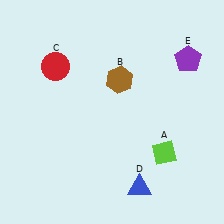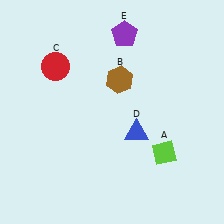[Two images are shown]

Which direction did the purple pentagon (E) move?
The purple pentagon (E) moved left.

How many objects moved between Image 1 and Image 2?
2 objects moved between the two images.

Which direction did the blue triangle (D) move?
The blue triangle (D) moved up.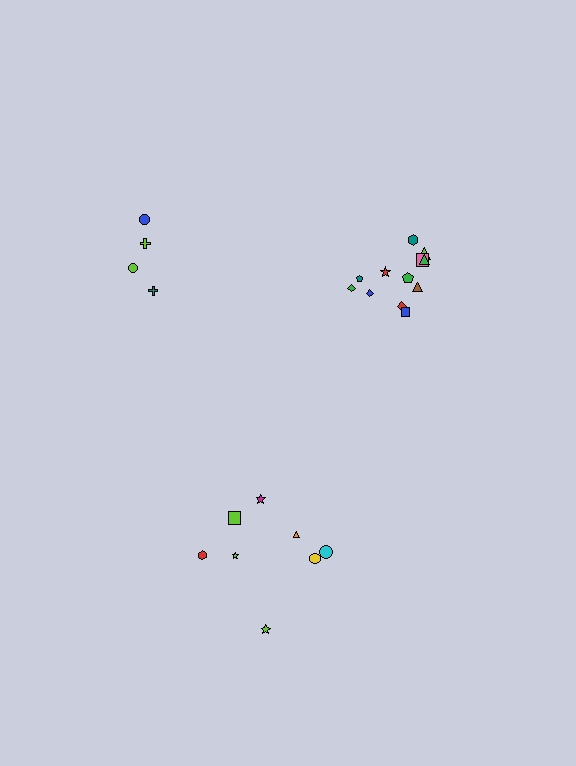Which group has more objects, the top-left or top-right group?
The top-right group.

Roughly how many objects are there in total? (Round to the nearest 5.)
Roughly 25 objects in total.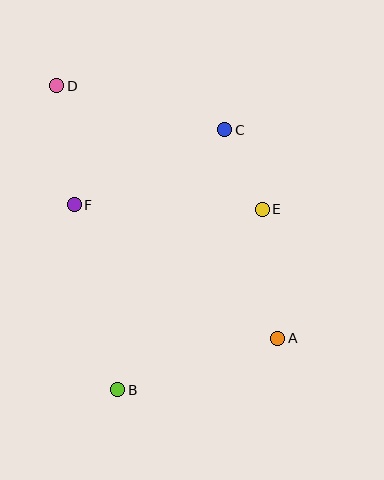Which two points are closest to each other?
Points C and E are closest to each other.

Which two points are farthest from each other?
Points A and D are farthest from each other.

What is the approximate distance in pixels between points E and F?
The distance between E and F is approximately 188 pixels.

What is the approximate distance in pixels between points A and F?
The distance between A and F is approximately 244 pixels.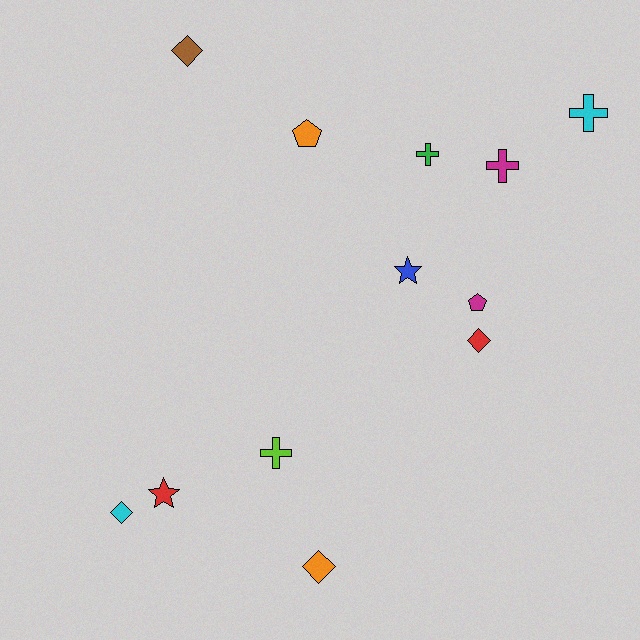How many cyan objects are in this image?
There are 2 cyan objects.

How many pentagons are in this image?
There are 2 pentagons.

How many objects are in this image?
There are 12 objects.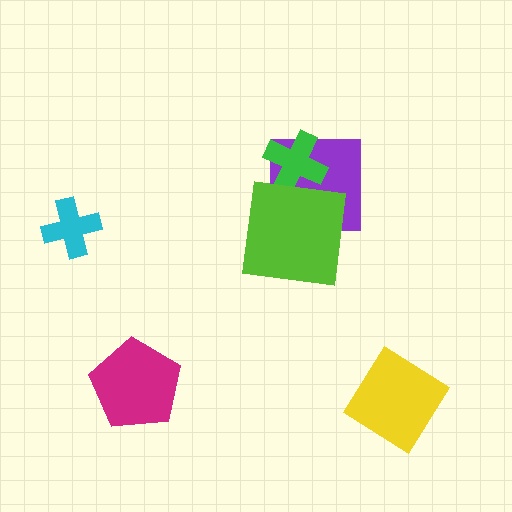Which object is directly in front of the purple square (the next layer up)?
The green cross is directly in front of the purple square.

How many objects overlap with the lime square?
1 object overlaps with the lime square.